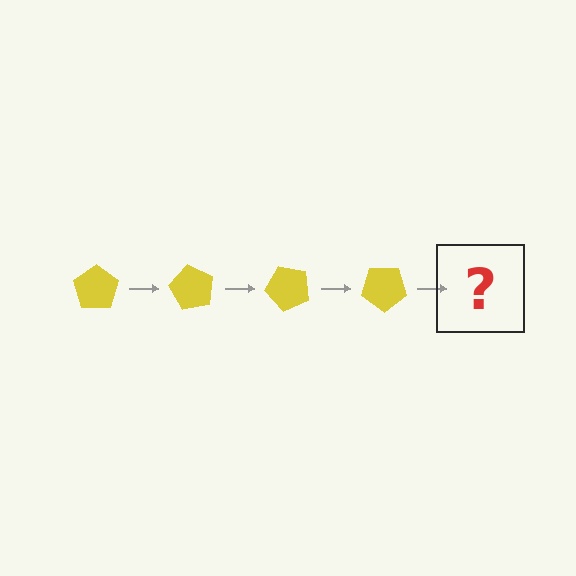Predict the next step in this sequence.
The next step is a yellow pentagon rotated 240 degrees.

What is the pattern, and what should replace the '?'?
The pattern is that the pentagon rotates 60 degrees each step. The '?' should be a yellow pentagon rotated 240 degrees.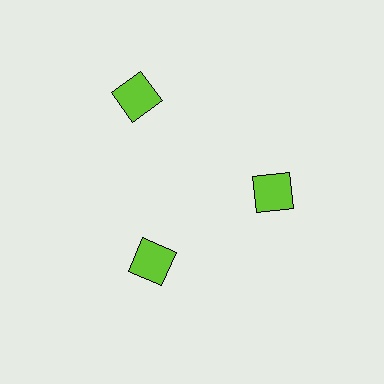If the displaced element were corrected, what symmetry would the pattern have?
It would have 3-fold rotational symmetry — the pattern would map onto itself every 120 degrees.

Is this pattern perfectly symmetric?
No. The 3 lime squares are arranged in a ring, but one element near the 11 o'clock position is pushed outward from the center, breaking the 3-fold rotational symmetry.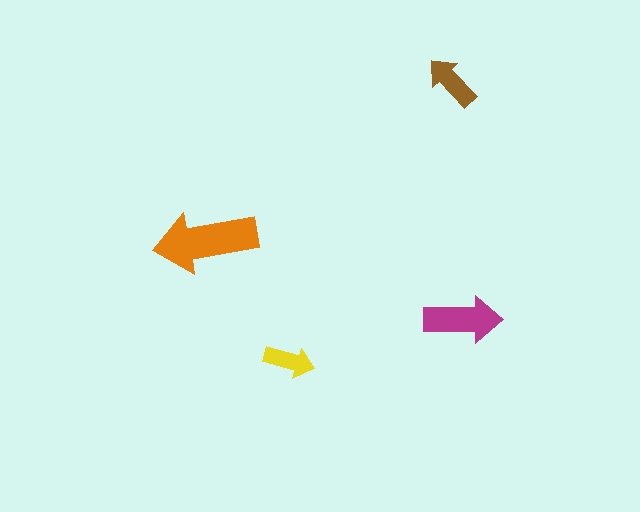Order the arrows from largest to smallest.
the orange one, the magenta one, the brown one, the yellow one.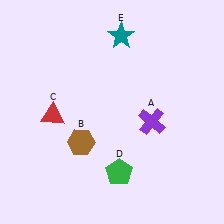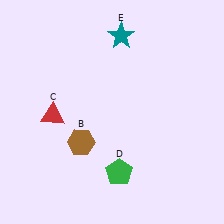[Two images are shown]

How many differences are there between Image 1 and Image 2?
There is 1 difference between the two images.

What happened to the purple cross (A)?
The purple cross (A) was removed in Image 2. It was in the bottom-right area of Image 1.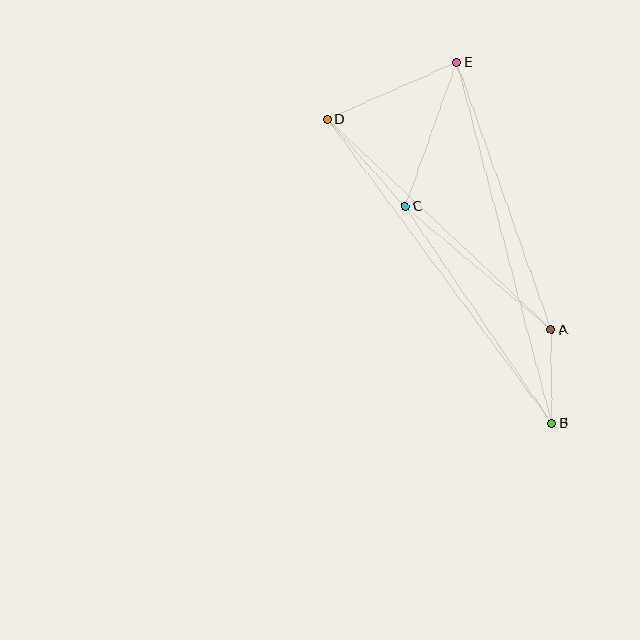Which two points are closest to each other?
Points A and B are closest to each other.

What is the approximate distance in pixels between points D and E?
The distance between D and E is approximately 142 pixels.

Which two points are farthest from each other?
Points B and D are farthest from each other.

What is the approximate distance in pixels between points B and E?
The distance between B and E is approximately 373 pixels.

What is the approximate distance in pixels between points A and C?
The distance between A and C is approximately 191 pixels.